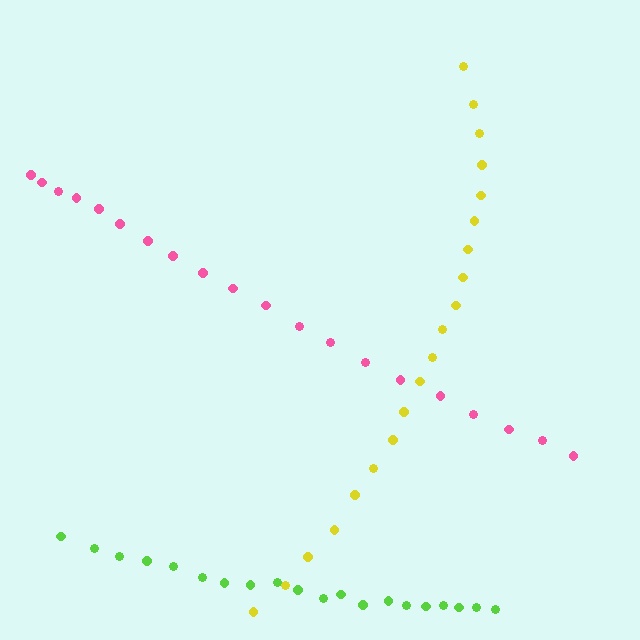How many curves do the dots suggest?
There are 3 distinct paths.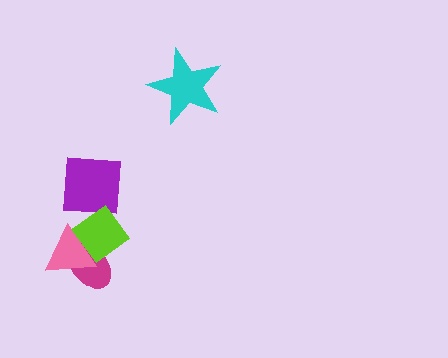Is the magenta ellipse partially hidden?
Yes, it is partially covered by another shape.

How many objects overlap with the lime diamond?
3 objects overlap with the lime diamond.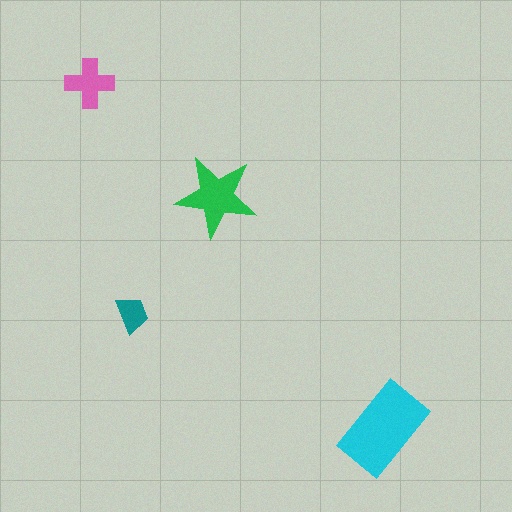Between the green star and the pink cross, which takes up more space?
The green star.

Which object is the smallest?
The teal trapezoid.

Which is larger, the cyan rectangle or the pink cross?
The cyan rectangle.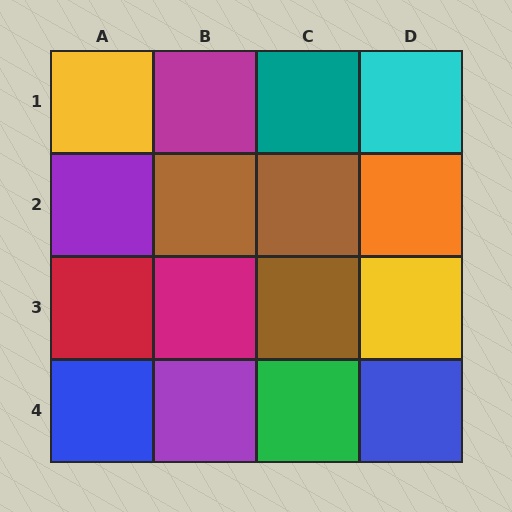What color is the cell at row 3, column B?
Magenta.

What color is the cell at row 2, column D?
Orange.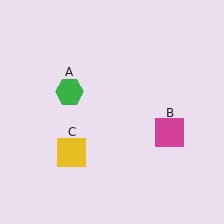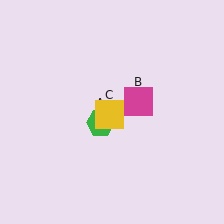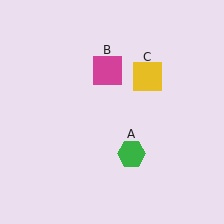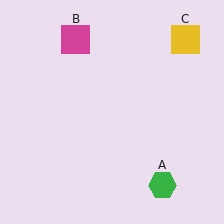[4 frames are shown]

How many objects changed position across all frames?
3 objects changed position: green hexagon (object A), magenta square (object B), yellow square (object C).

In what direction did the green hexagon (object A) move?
The green hexagon (object A) moved down and to the right.